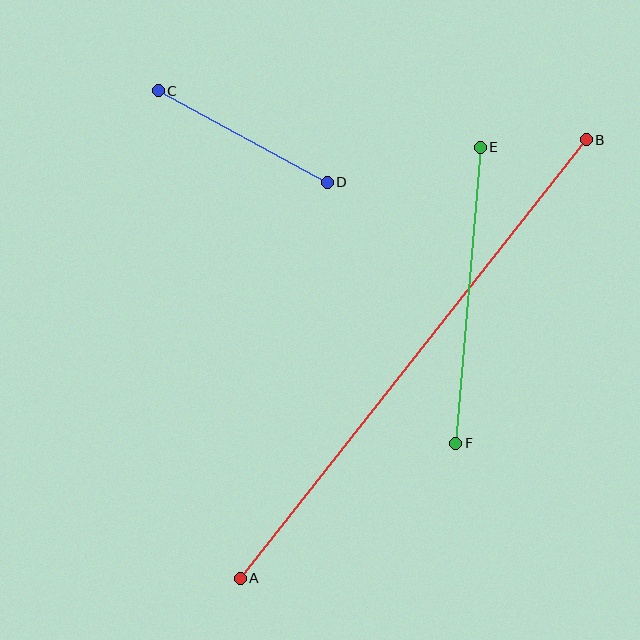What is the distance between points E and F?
The distance is approximately 297 pixels.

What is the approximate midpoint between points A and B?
The midpoint is at approximately (413, 359) pixels.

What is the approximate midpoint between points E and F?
The midpoint is at approximately (468, 295) pixels.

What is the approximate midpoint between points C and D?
The midpoint is at approximately (243, 136) pixels.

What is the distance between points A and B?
The distance is approximately 559 pixels.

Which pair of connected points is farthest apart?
Points A and B are farthest apart.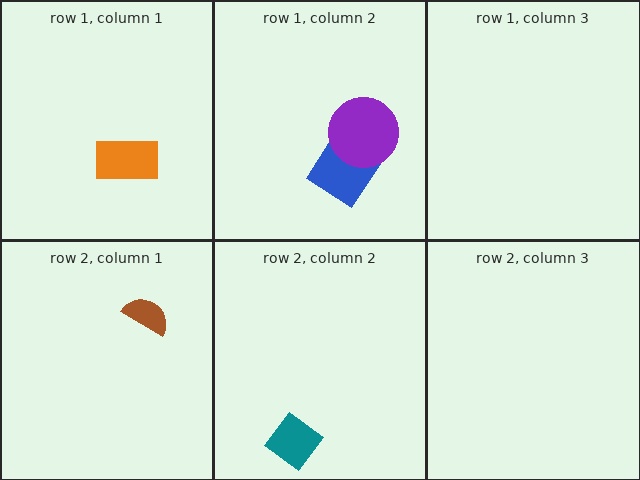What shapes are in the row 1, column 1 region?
The orange rectangle.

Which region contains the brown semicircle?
The row 2, column 1 region.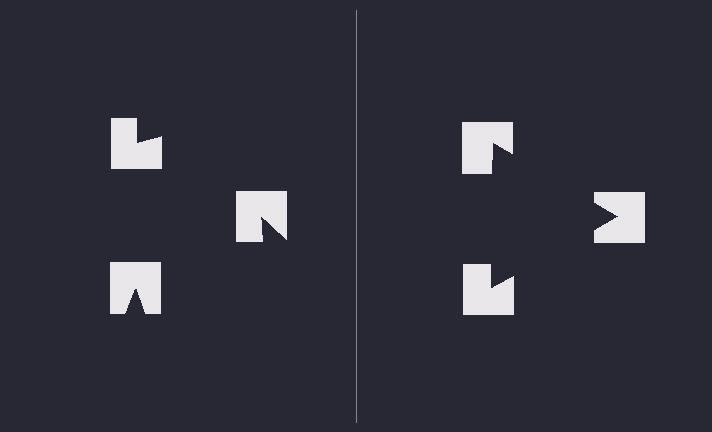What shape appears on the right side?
An illusory triangle.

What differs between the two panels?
The notched squares are positioned identically on both sides; only the wedge orientations differ. On the right they align to a triangle; on the left they are misaligned.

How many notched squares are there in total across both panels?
6 — 3 on each side.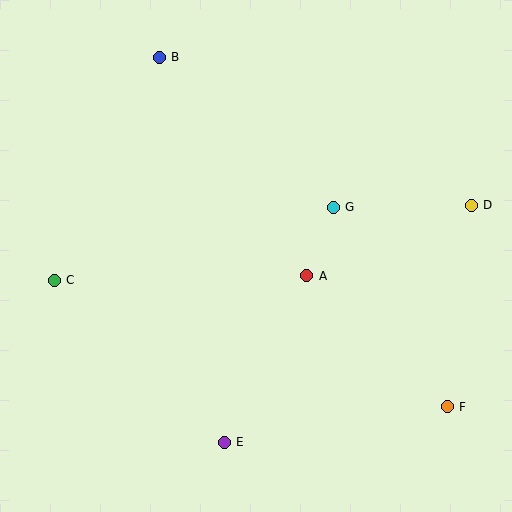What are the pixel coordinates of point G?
Point G is at (333, 207).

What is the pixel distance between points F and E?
The distance between F and E is 226 pixels.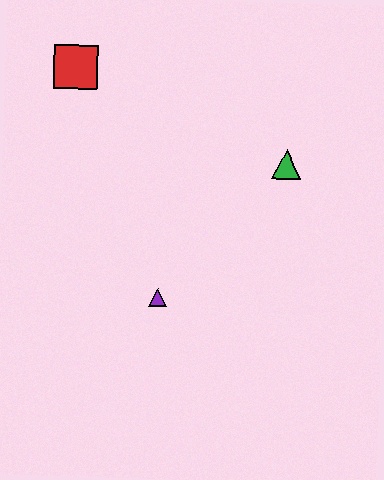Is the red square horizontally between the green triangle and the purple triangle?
No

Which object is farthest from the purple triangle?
The red square is farthest from the purple triangle.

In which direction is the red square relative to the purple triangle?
The red square is above the purple triangle.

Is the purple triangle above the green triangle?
No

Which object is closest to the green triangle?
The purple triangle is closest to the green triangle.